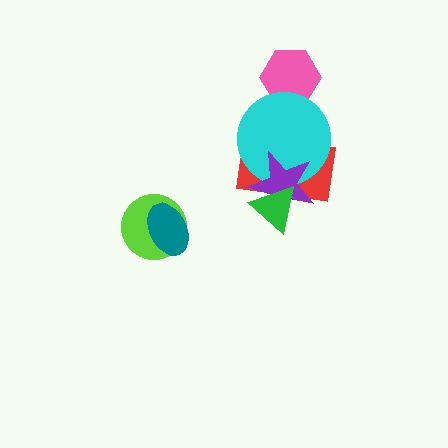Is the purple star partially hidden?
Yes, it is partially covered by another shape.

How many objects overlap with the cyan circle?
3 objects overlap with the cyan circle.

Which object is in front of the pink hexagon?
The cyan circle is in front of the pink hexagon.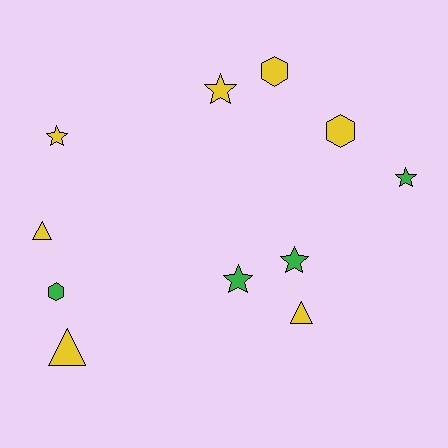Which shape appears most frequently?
Star, with 5 objects.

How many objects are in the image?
There are 11 objects.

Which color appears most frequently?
Yellow, with 7 objects.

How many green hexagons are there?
There is 1 green hexagon.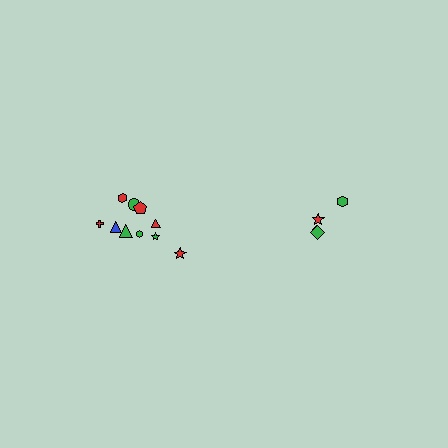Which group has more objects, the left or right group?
The left group.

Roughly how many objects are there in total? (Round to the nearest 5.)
Roughly 15 objects in total.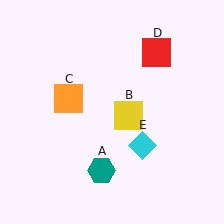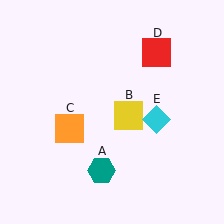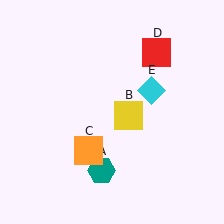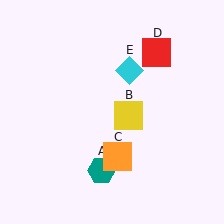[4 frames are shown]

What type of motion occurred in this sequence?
The orange square (object C), cyan diamond (object E) rotated counterclockwise around the center of the scene.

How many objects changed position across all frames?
2 objects changed position: orange square (object C), cyan diamond (object E).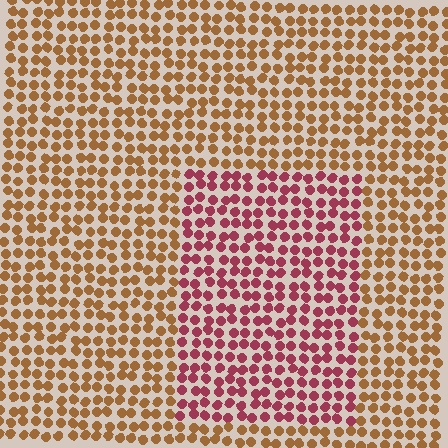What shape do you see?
I see a rectangle.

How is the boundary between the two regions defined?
The boundary is defined purely by a slight shift in hue (about 46 degrees). Spacing, size, and orientation are identical on both sides.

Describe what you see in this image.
The image is filled with small brown elements in a uniform arrangement. A rectangle-shaped region is visible where the elements are tinted to a slightly different hue, forming a subtle color boundary.